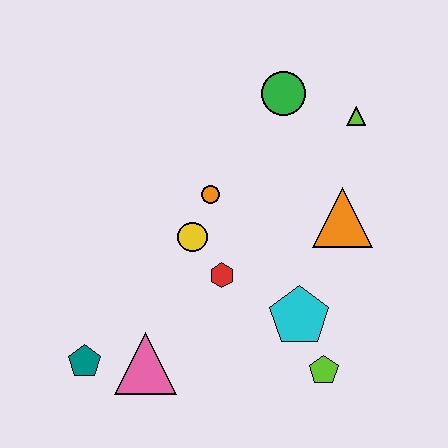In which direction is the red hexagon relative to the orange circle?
The red hexagon is below the orange circle.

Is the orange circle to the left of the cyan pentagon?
Yes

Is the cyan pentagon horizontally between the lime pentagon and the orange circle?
Yes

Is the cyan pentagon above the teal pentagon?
Yes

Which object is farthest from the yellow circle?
The lime triangle is farthest from the yellow circle.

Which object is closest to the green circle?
The lime triangle is closest to the green circle.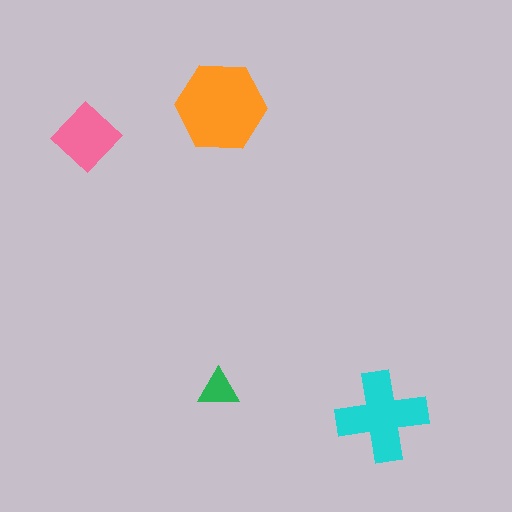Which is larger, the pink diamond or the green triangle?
The pink diamond.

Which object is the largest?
The orange hexagon.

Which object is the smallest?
The green triangle.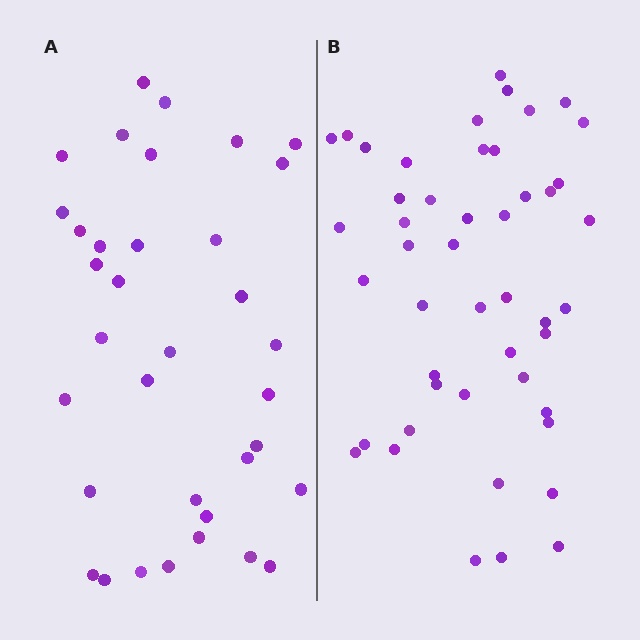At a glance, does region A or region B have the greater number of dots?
Region B (the right region) has more dots.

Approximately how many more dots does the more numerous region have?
Region B has roughly 12 or so more dots than region A.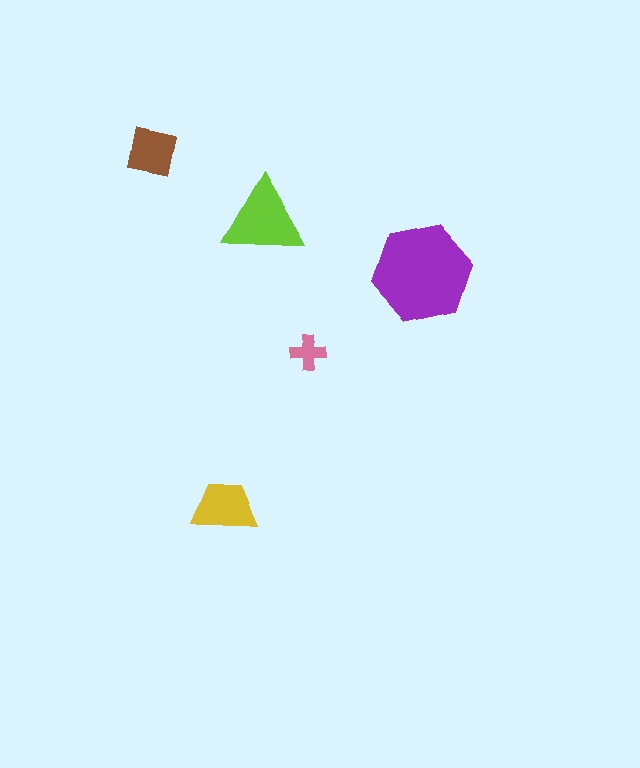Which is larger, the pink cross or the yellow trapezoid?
The yellow trapezoid.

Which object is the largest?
The purple hexagon.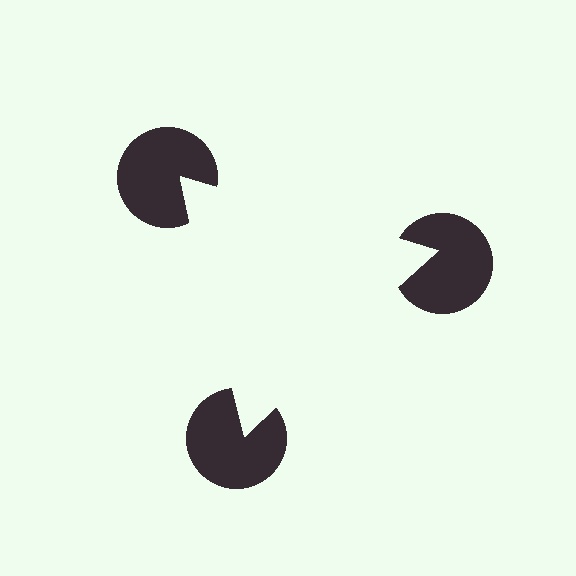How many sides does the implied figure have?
3 sides.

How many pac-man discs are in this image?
There are 3 — one at each vertex of the illusory triangle.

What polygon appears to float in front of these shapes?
An illusory triangle — its edges are inferred from the aligned wedge cuts in the pac-man discs, not physically drawn.